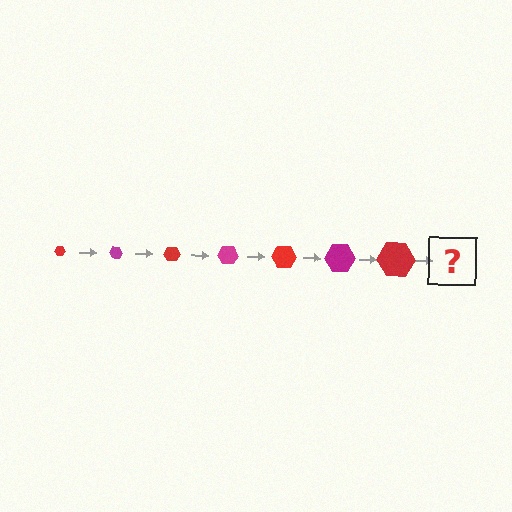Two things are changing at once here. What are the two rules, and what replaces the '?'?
The two rules are that the hexagon grows larger each step and the color cycles through red and magenta. The '?' should be a magenta hexagon, larger than the previous one.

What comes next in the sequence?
The next element should be a magenta hexagon, larger than the previous one.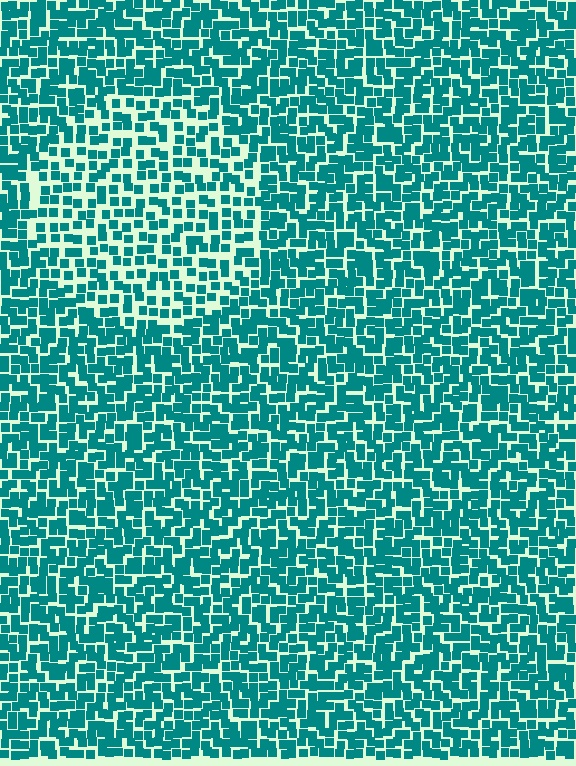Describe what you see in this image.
The image contains small teal elements arranged at two different densities. A circle-shaped region is visible where the elements are less densely packed than the surrounding area.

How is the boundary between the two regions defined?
The boundary is defined by a change in element density (approximately 1.6x ratio). All elements are the same color, size, and shape.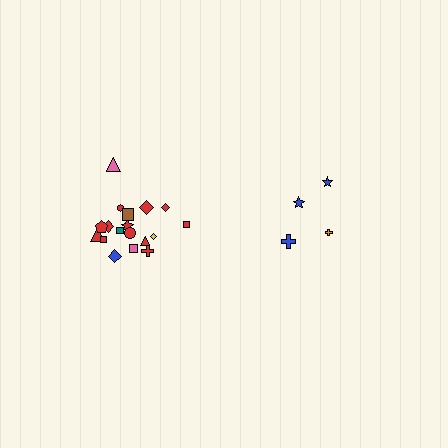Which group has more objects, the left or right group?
The left group.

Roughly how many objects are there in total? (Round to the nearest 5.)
Roughly 20 objects in total.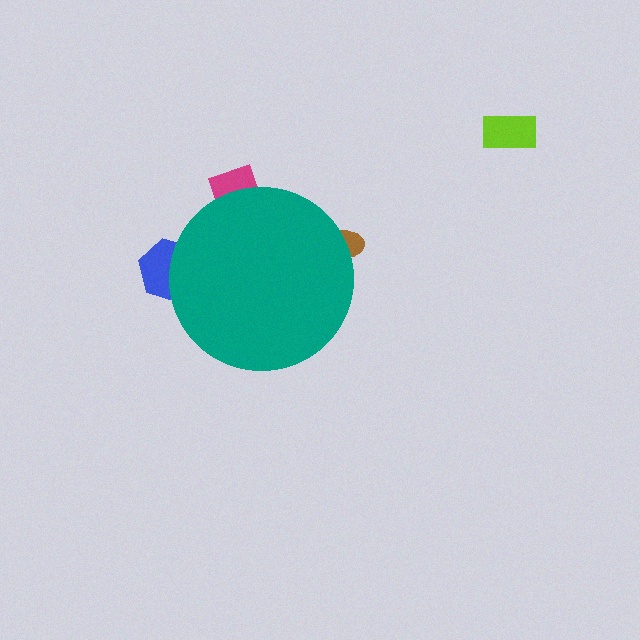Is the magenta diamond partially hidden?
Yes, the magenta diamond is partially hidden behind the teal circle.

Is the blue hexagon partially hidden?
Yes, the blue hexagon is partially hidden behind the teal circle.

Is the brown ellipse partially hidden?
Yes, the brown ellipse is partially hidden behind the teal circle.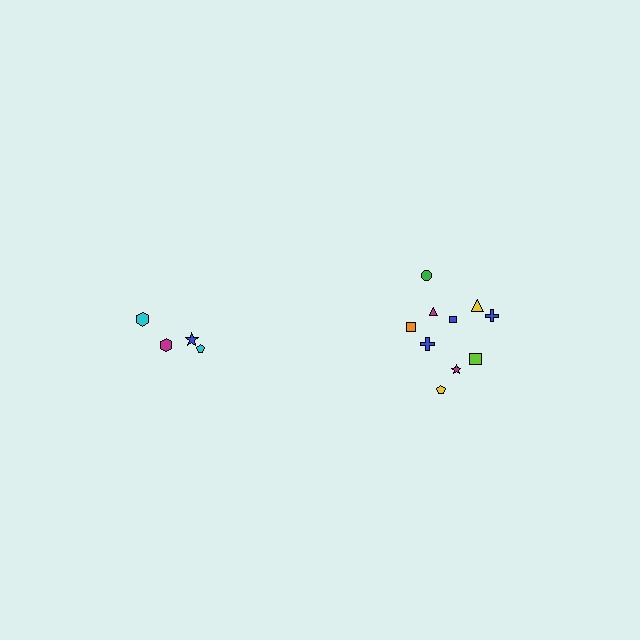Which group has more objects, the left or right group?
The right group.